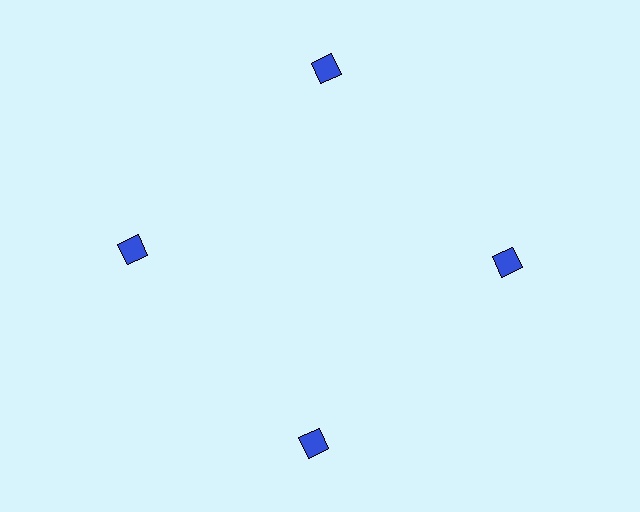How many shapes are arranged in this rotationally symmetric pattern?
There are 4 shapes, arranged in 4 groups of 1.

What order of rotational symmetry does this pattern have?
This pattern has 4-fold rotational symmetry.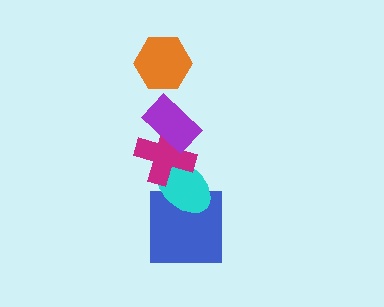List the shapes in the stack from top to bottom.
From top to bottom: the orange hexagon, the purple rectangle, the magenta cross, the cyan ellipse, the blue square.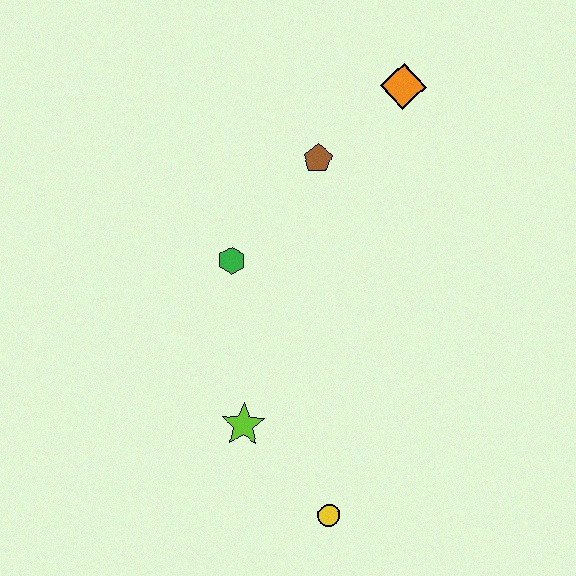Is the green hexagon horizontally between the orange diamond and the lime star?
No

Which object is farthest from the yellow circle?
The orange diamond is farthest from the yellow circle.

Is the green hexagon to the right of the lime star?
No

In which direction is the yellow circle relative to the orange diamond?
The yellow circle is below the orange diamond.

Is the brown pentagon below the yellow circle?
No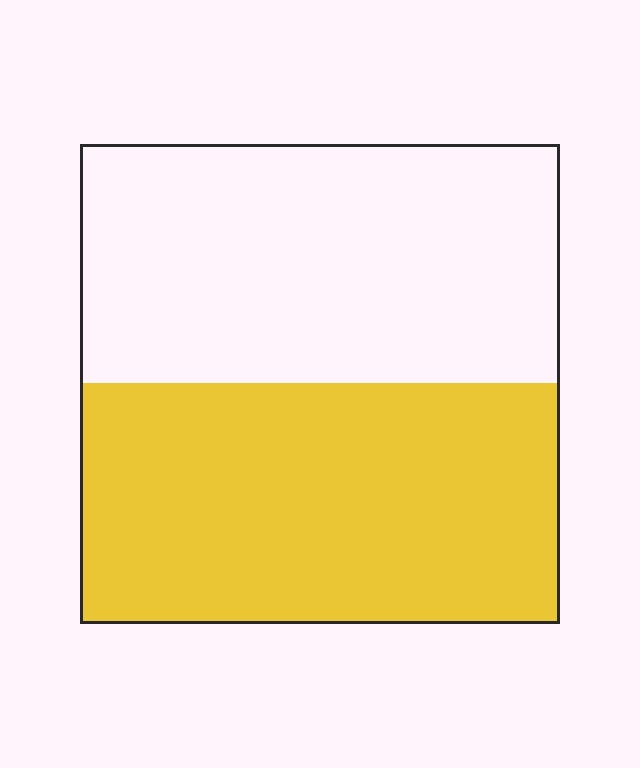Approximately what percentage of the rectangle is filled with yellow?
Approximately 50%.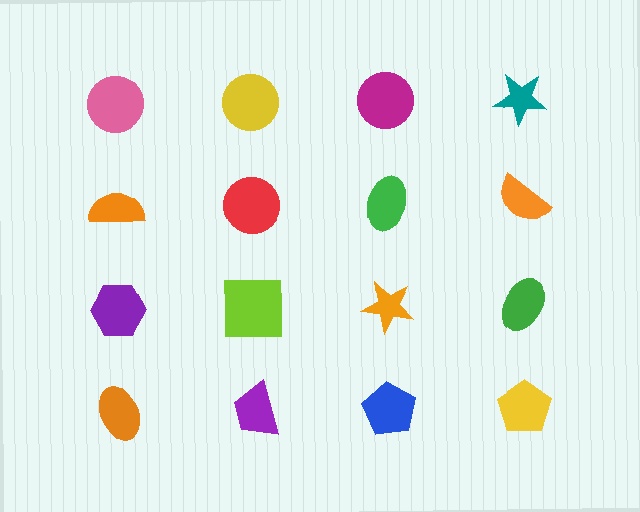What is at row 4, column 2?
A purple trapezoid.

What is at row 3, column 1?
A purple hexagon.